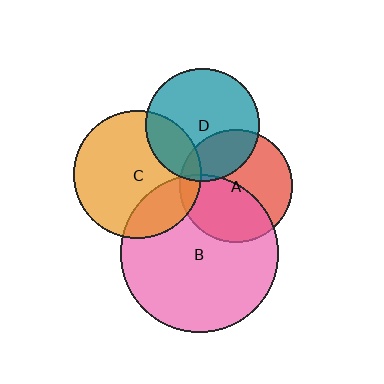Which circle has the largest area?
Circle B (pink).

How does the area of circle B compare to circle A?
Approximately 2.0 times.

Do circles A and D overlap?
Yes.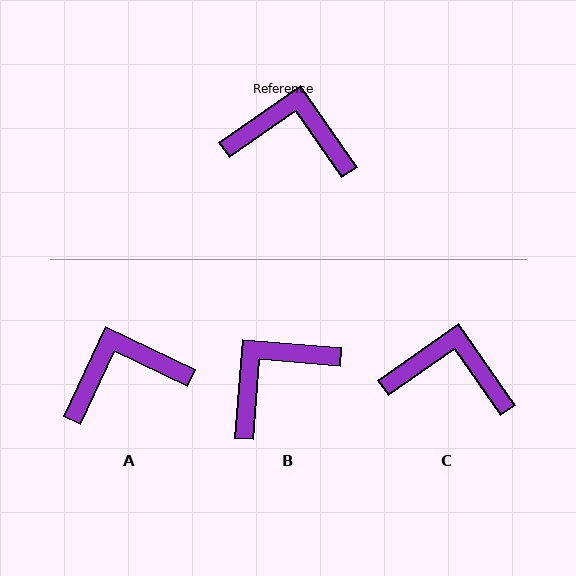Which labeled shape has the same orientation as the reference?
C.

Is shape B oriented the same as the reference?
No, it is off by about 50 degrees.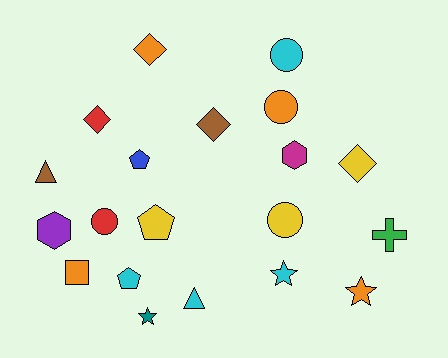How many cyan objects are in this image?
There are 4 cyan objects.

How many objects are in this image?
There are 20 objects.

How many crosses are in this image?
There is 1 cross.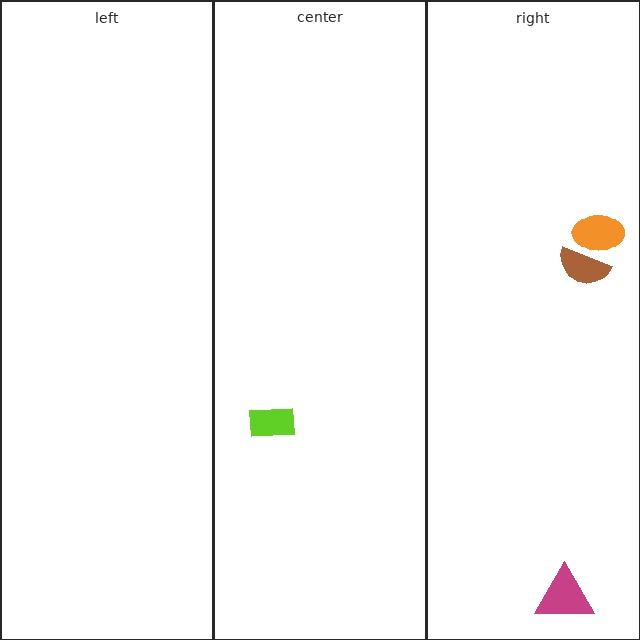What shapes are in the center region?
The lime rectangle.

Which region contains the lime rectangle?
The center region.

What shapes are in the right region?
The magenta triangle, the brown semicircle, the orange ellipse.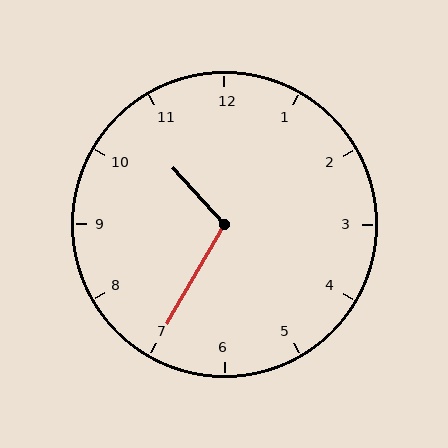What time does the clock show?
10:35.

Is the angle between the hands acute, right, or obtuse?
It is obtuse.